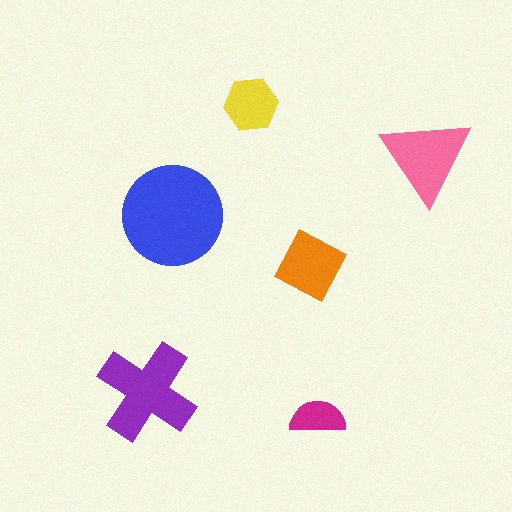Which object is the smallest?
The magenta semicircle.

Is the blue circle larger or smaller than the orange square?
Larger.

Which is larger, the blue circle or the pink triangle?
The blue circle.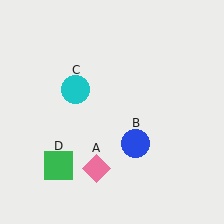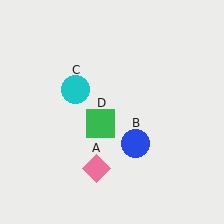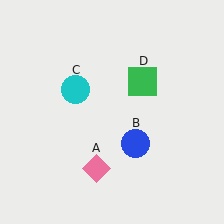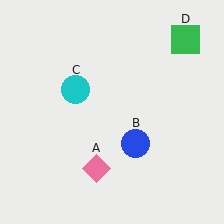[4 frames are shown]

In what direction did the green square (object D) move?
The green square (object D) moved up and to the right.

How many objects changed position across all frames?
1 object changed position: green square (object D).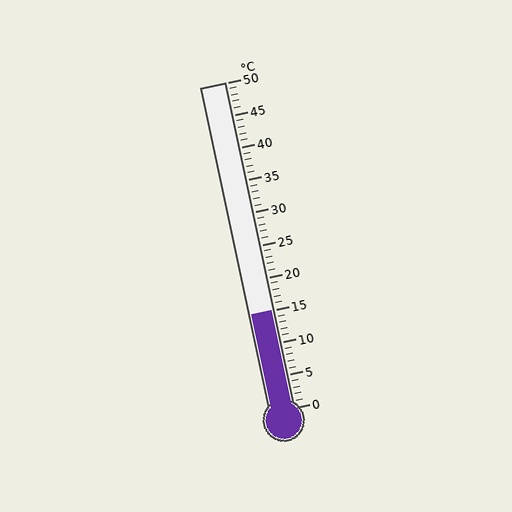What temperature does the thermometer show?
The thermometer shows approximately 15°C.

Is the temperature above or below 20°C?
The temperature is below 20°C.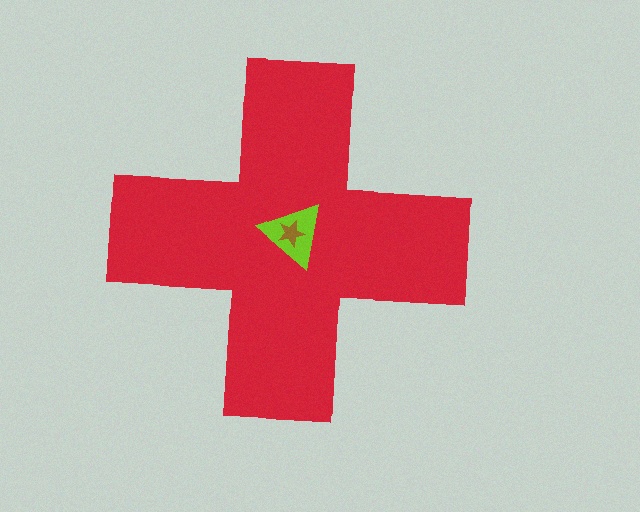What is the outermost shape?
The red cross.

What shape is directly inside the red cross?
The lime triangle.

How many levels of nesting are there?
3.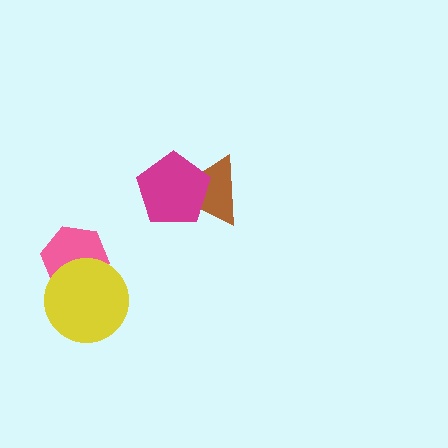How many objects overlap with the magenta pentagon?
1 object overlaps with the magenta pentagon.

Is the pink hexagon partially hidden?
Yes, it is partially covered by another shape.